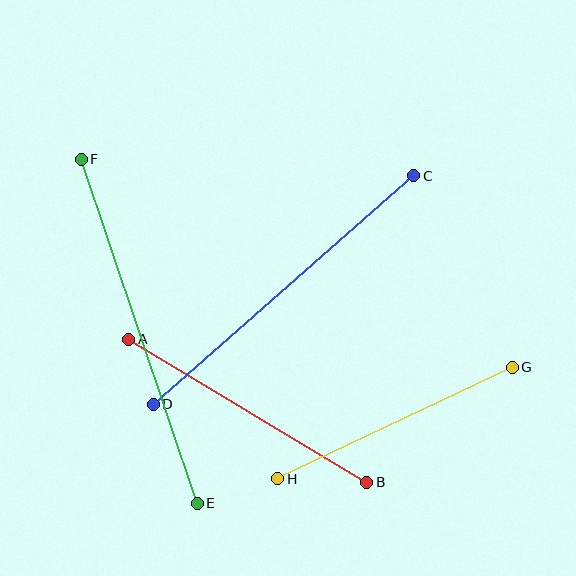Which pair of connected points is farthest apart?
Points E and F are farthest apart.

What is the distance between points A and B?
The distance is approximately 277 pixels.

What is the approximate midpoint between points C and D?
The midpoint is at approximately (283, 290) pixels.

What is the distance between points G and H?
The distance is approximately 260 pixels.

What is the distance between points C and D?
The distance is approximately 347 pixels.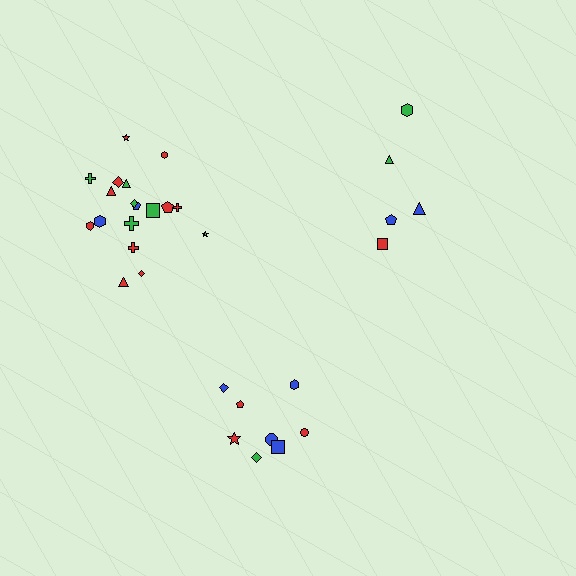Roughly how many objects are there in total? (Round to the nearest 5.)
Roughly 30 objects in total.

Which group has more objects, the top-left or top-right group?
The top-left group.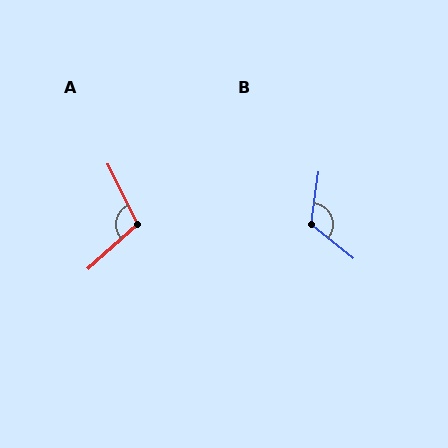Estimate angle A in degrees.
Approximately 106 degrees.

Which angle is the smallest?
A, at approximately 106 degrees.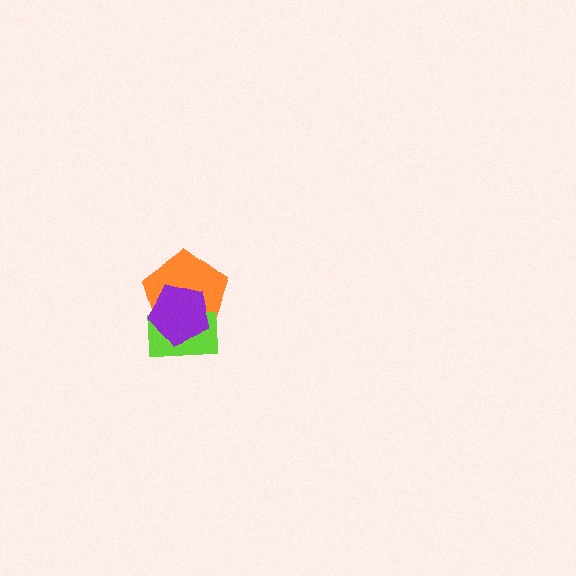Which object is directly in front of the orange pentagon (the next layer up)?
The lime rectangle is directly in front of the orange pentagon.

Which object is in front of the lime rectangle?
The purple pentagon is in front of the lime rectangle.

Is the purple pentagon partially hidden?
No, no other shape covers it.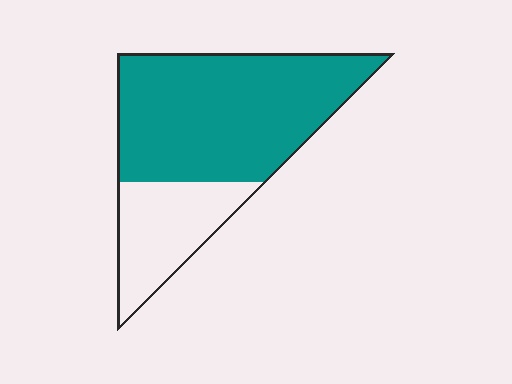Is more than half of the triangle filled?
Yes.